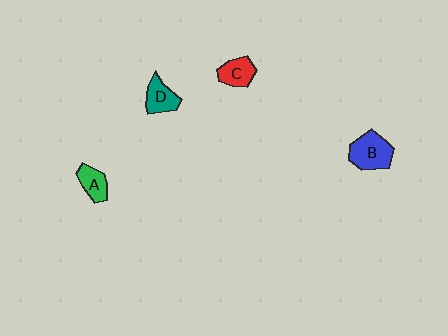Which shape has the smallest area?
Shape A (green).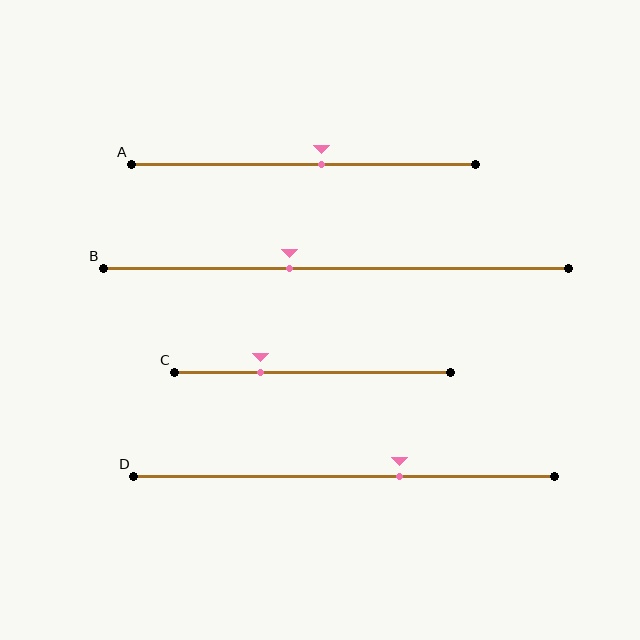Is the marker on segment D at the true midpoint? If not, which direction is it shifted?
No, the marker on segment D is shifted to the right by about 13% of the segment length.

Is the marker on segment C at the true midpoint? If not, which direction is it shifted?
No, the marker on segment C is shifted to the left by about 19% of the segment length.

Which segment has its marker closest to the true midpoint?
Segment A has its marker closest to the true midpoint.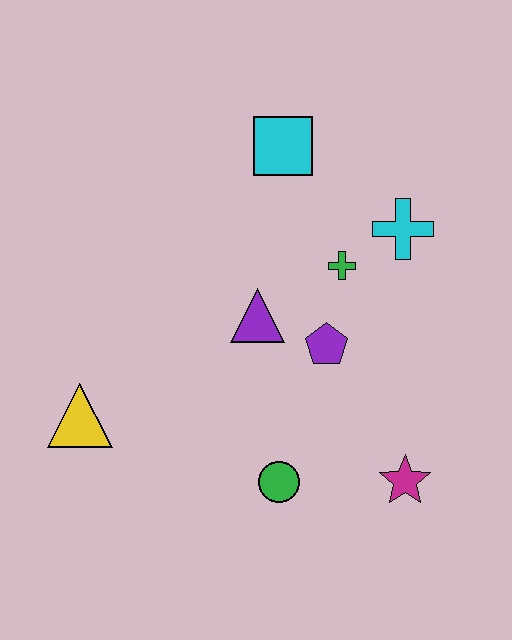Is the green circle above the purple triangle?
No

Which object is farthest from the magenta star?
The cyan square is farthest from the magenta star.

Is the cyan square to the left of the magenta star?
Yes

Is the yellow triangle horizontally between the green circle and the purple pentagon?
No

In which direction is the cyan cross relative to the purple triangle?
The cyan cross is to the right of the purple triangle.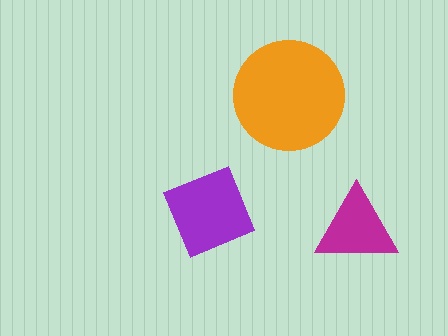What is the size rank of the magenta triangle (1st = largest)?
3rd.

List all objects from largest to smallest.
The orange circle, the purple square, the magenta triangle.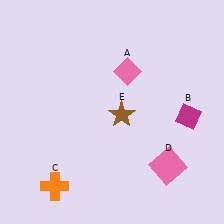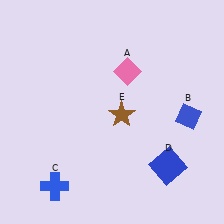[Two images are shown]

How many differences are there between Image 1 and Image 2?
There are 3 differences between the two images.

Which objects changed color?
B changed from magenta to blue. C changed from orange to blue. D changed from pink to blue.